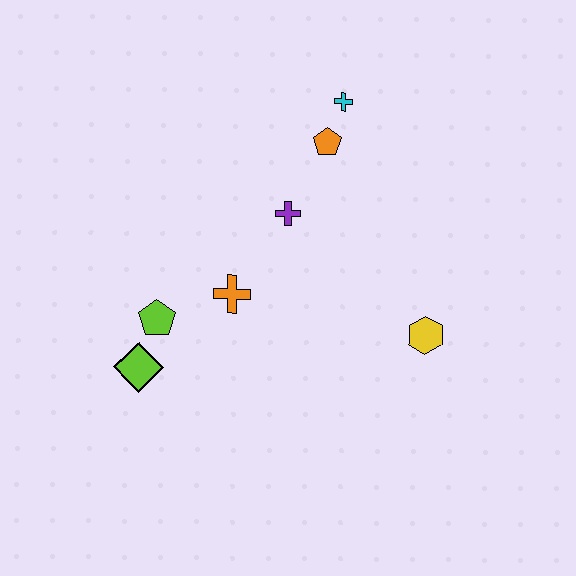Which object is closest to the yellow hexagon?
The purple cross is closest to the yellow hexagon.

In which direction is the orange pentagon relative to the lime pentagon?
The orange pentagon is above the lime pentagon.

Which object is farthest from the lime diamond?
The cyan cross is farthest from the lime diamond.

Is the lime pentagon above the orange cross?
No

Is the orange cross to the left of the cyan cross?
Yes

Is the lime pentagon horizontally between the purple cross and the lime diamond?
Yes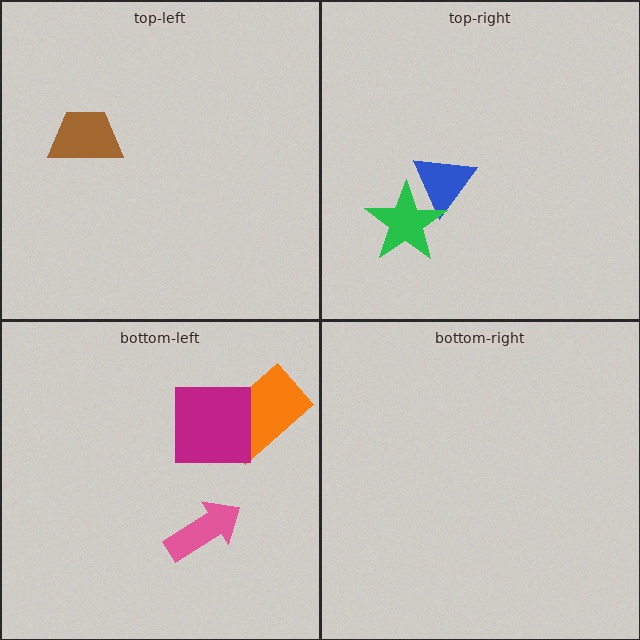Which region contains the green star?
The top-right region.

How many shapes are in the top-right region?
2.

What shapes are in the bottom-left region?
The orange rectangle, the magenta square, the pink arrow.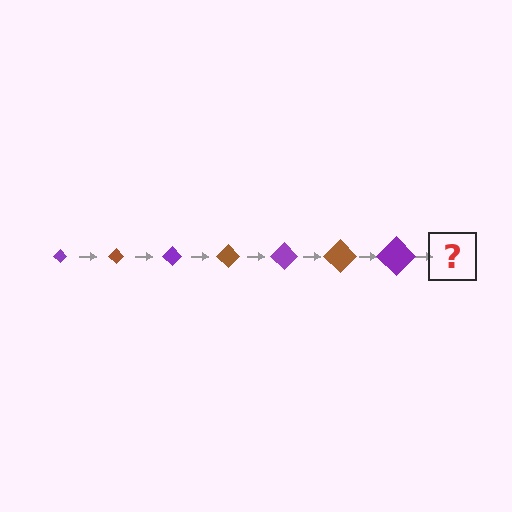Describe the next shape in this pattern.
It should be a brown diamond, larger than the previous one.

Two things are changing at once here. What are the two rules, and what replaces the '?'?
The two rules are that the diamond grows larger each step and the color cycles through purple and brown. The '?' should be a brown diamond, larger than the previous one.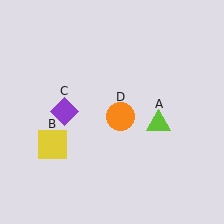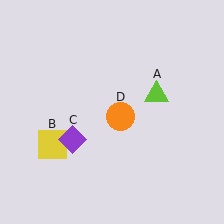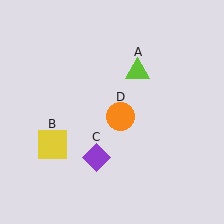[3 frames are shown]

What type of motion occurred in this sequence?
The lime triangle (object A), purple diamond (object C) rotated counterclockwise around the center of the scene.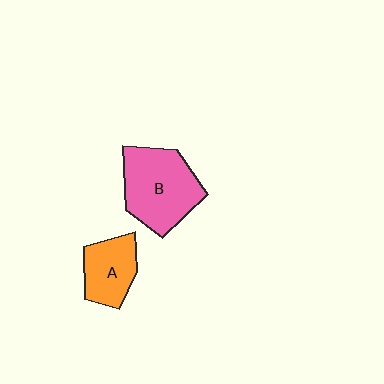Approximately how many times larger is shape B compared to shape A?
Approximately 1.7 times.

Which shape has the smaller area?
Shape A (orange).